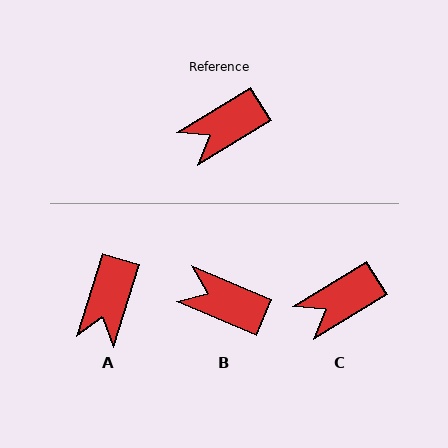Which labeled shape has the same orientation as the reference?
C.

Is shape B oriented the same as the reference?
No, it is off by about 54 degrees.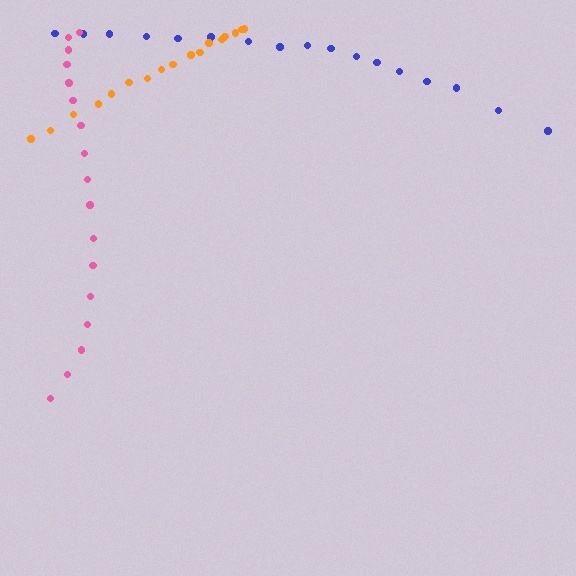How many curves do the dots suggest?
There are 3 distinct paths.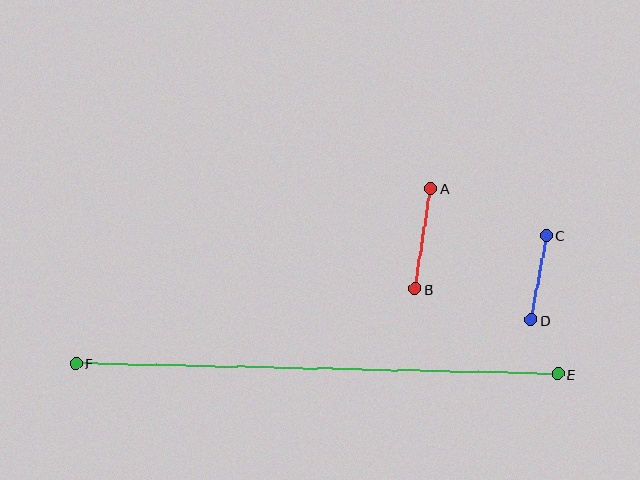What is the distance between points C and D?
The distance is approximately 86 pixels.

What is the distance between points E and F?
The distance is approximately 482 pixels.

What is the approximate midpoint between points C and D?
The midpoint is at approximately (539, 278) pixels.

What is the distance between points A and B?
The distance is approximately 101 pixels.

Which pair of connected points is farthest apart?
Points E and F are farthest apart.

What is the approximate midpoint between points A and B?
The midpoint is at approximately (423, 239) pixels.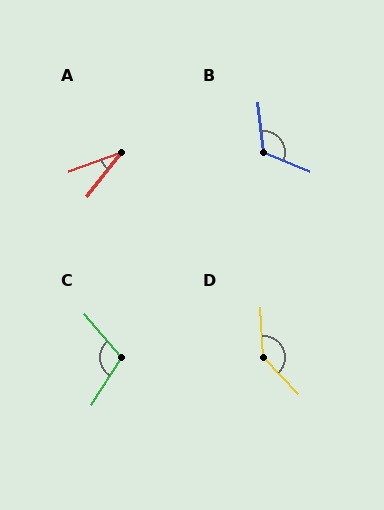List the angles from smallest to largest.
A (32°), C (107°), B (119°), D (139°).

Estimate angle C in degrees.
Approximately 107 degrees.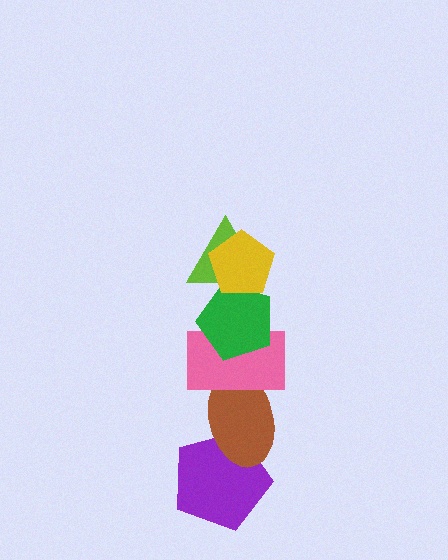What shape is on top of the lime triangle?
The yellow pentagon is on top of the lime triangle.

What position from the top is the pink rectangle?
The pink rectangle is 4th from the top.